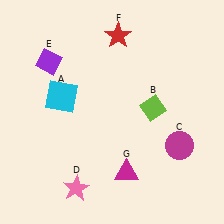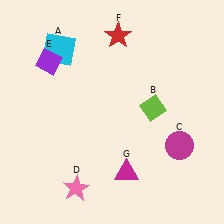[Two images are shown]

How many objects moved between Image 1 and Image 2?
1 object moved between the two images.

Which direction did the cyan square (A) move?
The cyan square (A) moved up.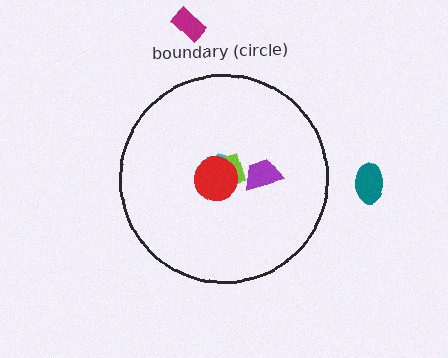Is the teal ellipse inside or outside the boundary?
Outside.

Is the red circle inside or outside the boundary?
Inside.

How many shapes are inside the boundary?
4 inside, 2 outside.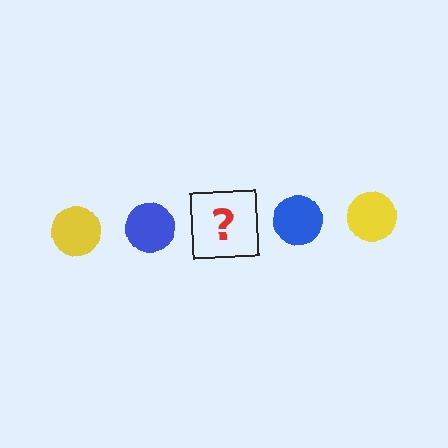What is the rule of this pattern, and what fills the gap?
The rule is that the pattern cycles through yellow, blue circles. The gap should be filled with a yellow circle.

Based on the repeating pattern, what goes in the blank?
The blank should be a yellow circle.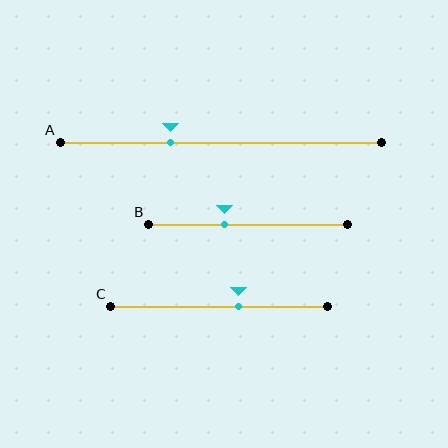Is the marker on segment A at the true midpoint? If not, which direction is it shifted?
No, the marker on segment A is shifted to the left by about 16% of the segment length.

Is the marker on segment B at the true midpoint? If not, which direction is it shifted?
No, the marker on segment B is shifted to the left by about 12% of the segment length.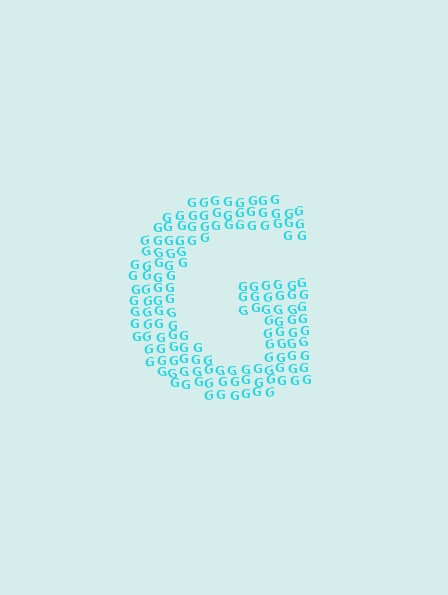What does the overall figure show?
The overall figure shows the letter G.